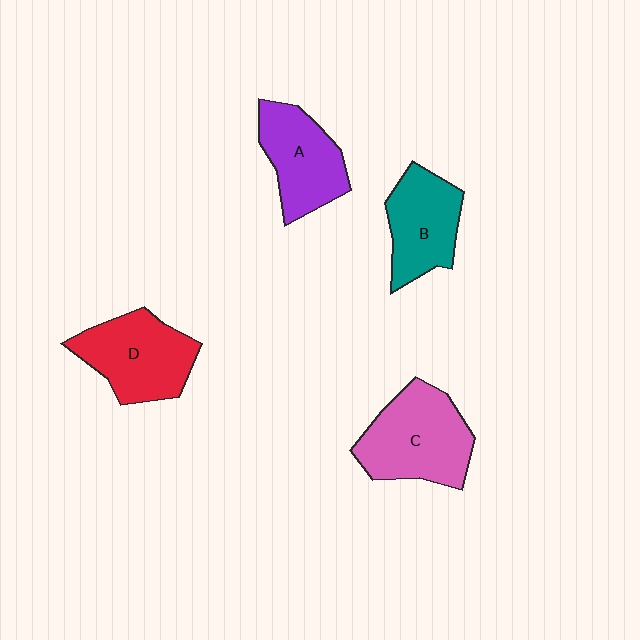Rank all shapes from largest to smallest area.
From largest to smallest: C (pink), D (red), A (purple), B (teal).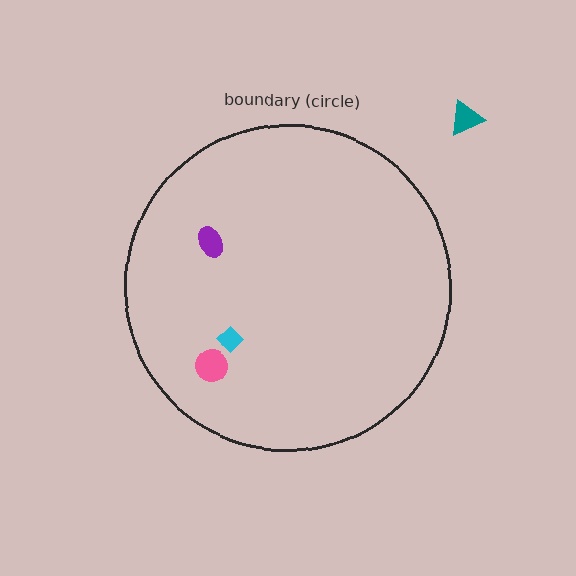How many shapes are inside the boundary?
3 inside, 1 outside.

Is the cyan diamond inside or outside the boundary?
Inside.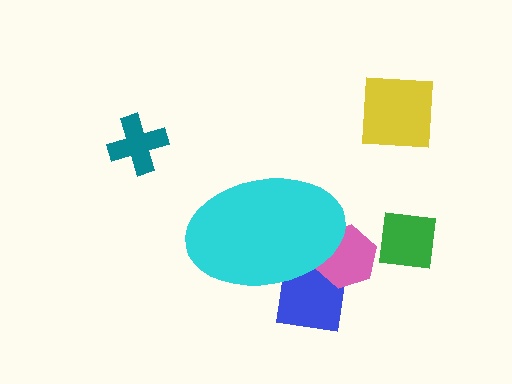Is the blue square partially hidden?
Yes, the blue square is partially hidden behind the cyan ellipse.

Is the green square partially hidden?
No, the green square is fully visible.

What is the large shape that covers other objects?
A cyan ellipse.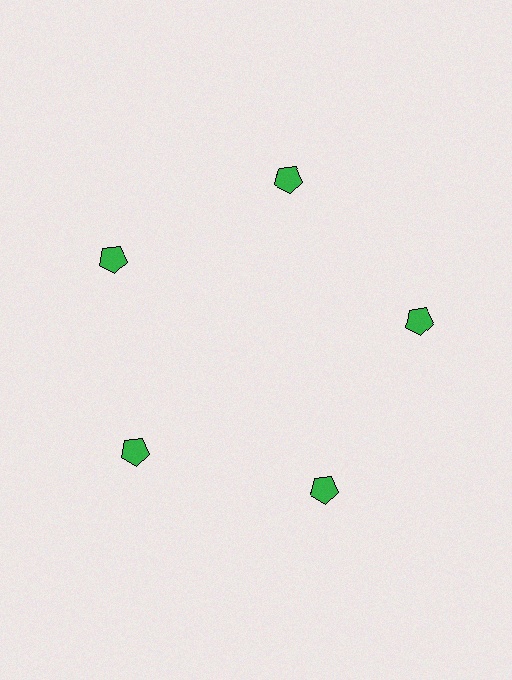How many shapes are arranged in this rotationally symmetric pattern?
There are 5 shapes, arranged in 5 groups of 1.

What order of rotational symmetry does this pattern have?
This pattern has 5-fold rotational symmetry.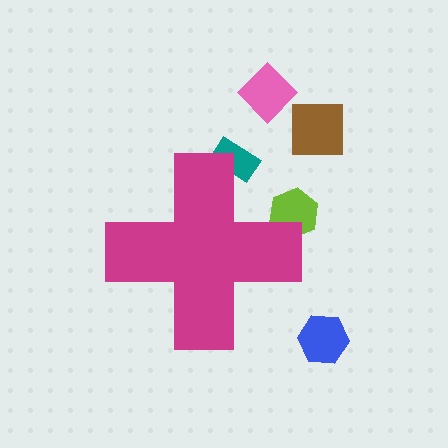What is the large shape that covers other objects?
A magenta cross.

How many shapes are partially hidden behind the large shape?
2 shapes are partially hidden.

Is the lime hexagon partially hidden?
Yes, the lime hexagon is partially hidden behind the magenta cross.